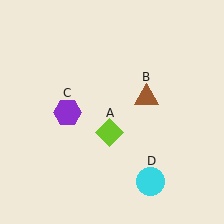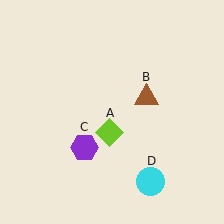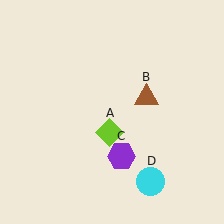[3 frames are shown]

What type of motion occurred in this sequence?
The purple hexagon (object C) rotated counterclockwise around the center of the scene.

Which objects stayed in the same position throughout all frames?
Lime diamond (object A) and brown triangle (object B) and cyan circle (object D) remained stationary.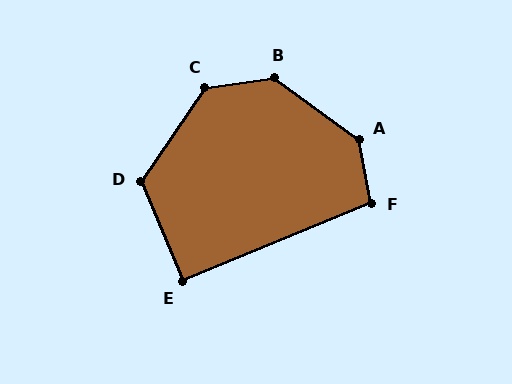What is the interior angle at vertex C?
Approximately 133 degrees (obtuse).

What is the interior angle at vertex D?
Approximately 123 degrees (obtuse).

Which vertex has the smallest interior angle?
E, at approximately 90 degrees.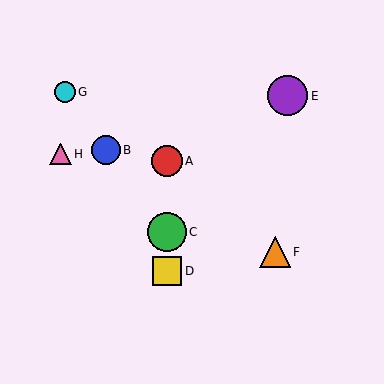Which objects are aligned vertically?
Objects A, C, D are aligned vertically.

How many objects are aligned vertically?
3 objects (A, C, D) are aligned vertically.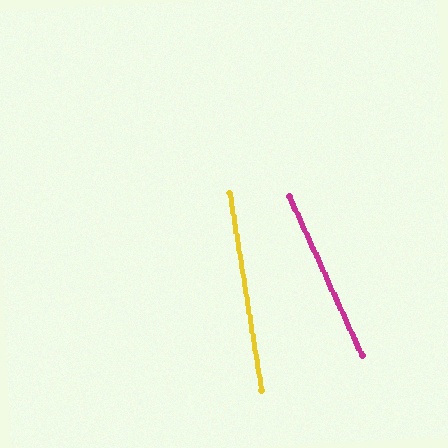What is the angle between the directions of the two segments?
Approximately 15 degrees.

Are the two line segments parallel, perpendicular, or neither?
Neither parallel nor perpendicular — they differ by about 15°.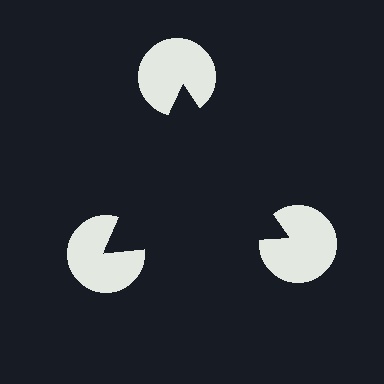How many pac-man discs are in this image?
There are 3 — one at each vertex of the illusory triangle.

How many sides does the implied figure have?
3 sides.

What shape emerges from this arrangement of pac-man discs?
An illusory triangle — its edges are inferred from the aligned wedge cuts in the pac-man discs, not physically drawn.